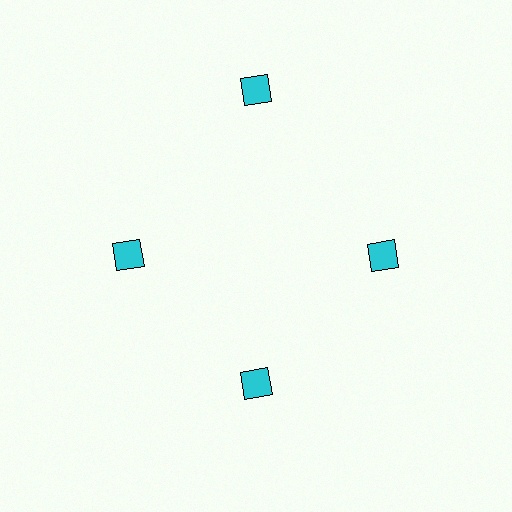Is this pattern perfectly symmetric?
No. The 4 cyan squares are arranged in a ring, but one element near the 12 o'clock position is pushed outward from the center, breaking the 4-fold rotational symmetry.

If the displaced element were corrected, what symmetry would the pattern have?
It would have 4-fold rotational symmetry — the pattern would map onto itself every 90 degrees.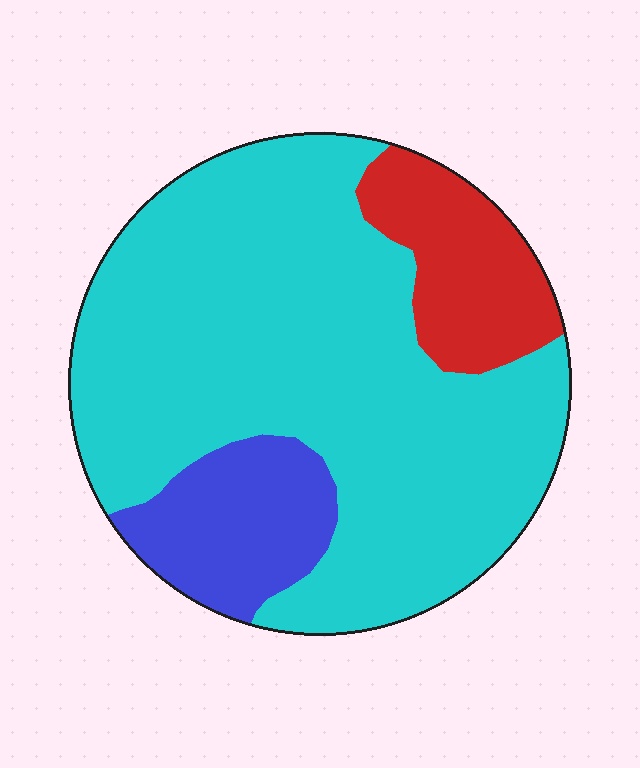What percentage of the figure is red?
Red covers roughly 15% of the figure.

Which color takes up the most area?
Cyan, at roughly 75%.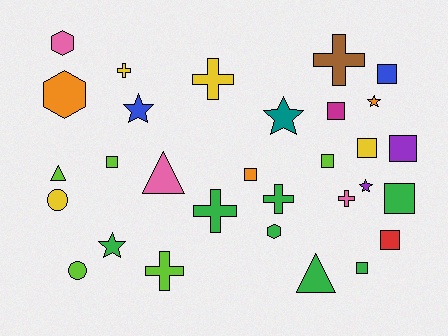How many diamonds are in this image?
There are no diamonds.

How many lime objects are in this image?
There are 5 lime objects.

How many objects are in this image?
There are 30 objects.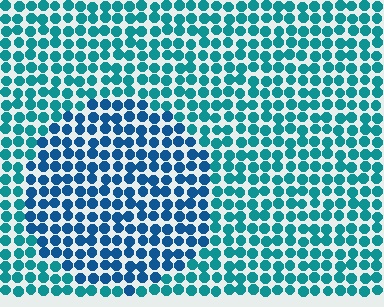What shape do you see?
I see a circle.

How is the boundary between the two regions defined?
The boundary is defined purely by a slight shift in hue (about 28 degrees). Spacing, size, and orientation are identical on both sides.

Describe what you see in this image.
The image is filled with small teal elements in a uniform arrangement. A circle-shaped region is visible where the elements are tinted to a slightly different hue, forming a subtle color boundary.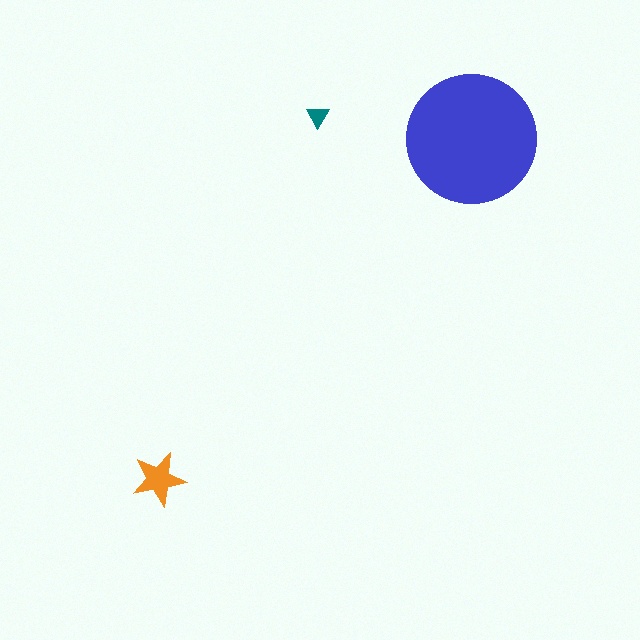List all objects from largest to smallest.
The blue circle, the orange star, the teal triangle.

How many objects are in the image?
There are 3 objects in the image.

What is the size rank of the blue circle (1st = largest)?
1st.